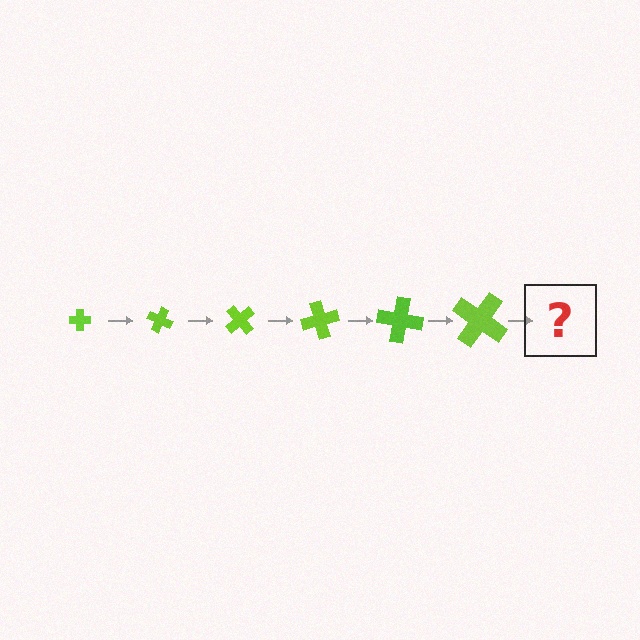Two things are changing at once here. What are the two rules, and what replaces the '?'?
The two rules are that the cross grows larger each step and it rotates 25 degrees each step. The '?' should be a cross, larger than the previous one and rotated 150 degrees from the start.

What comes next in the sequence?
The next element should be a cross, larger than the previous one and rotated 150 degrees from the start.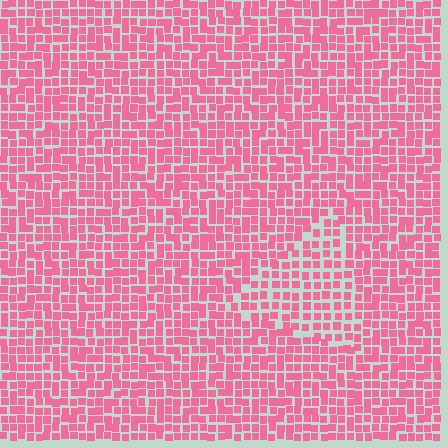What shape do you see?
I see a triangle.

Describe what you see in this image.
The image contains small pink elements arranged at two different densities. A triangle-shaped region is visible where the elements are less densely packed than the surrounding area.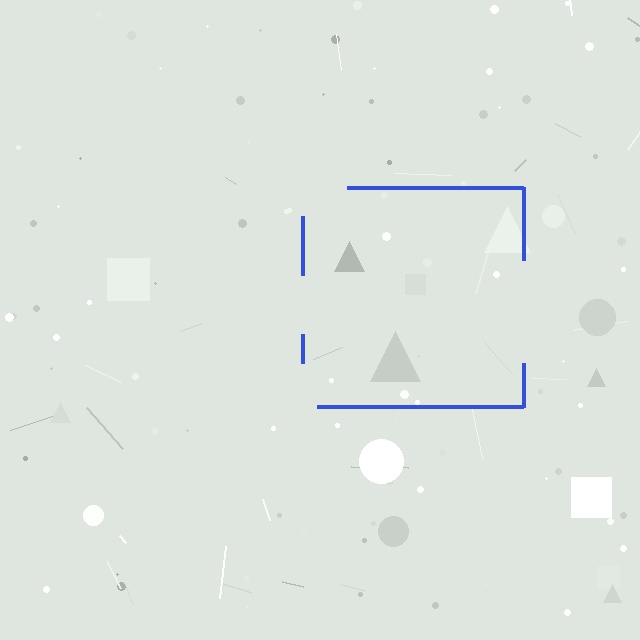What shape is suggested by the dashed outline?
The dashed outline suggests a square.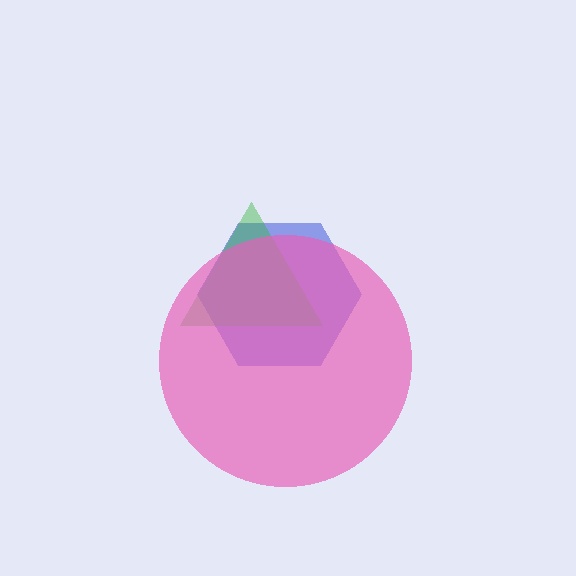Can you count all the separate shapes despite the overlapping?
Yes, there are 3 separate shapes.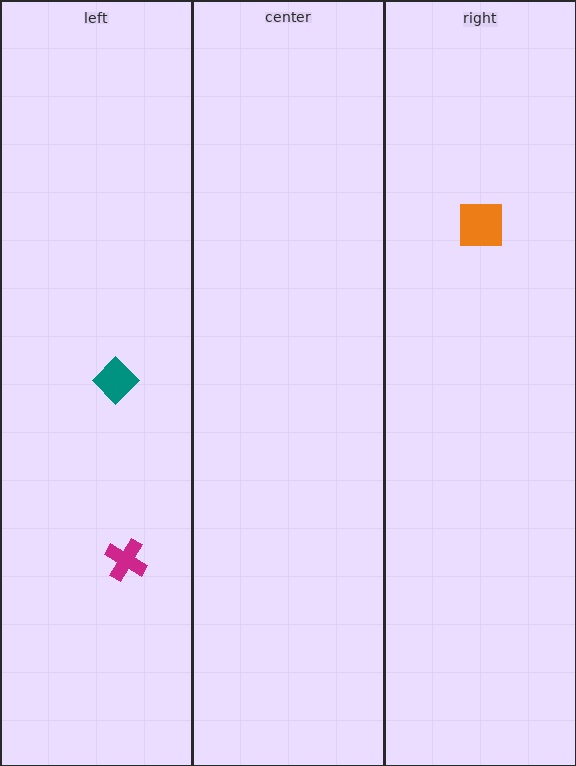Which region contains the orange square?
The right region.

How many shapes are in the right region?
1.